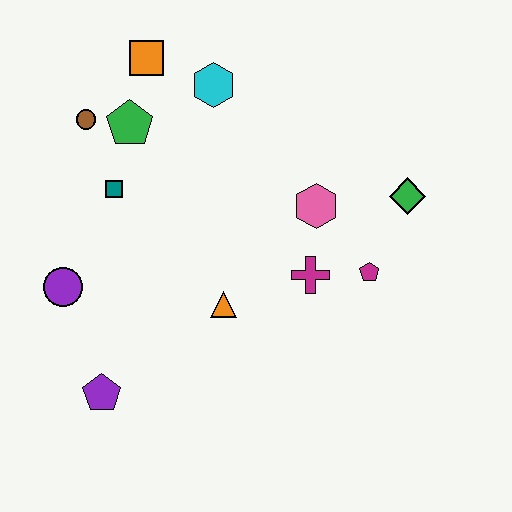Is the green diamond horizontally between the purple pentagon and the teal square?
No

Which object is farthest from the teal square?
The green diamond is farthest from the teal square.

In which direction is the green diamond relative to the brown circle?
The green diamond is to the right of the brown circle.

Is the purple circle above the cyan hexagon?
No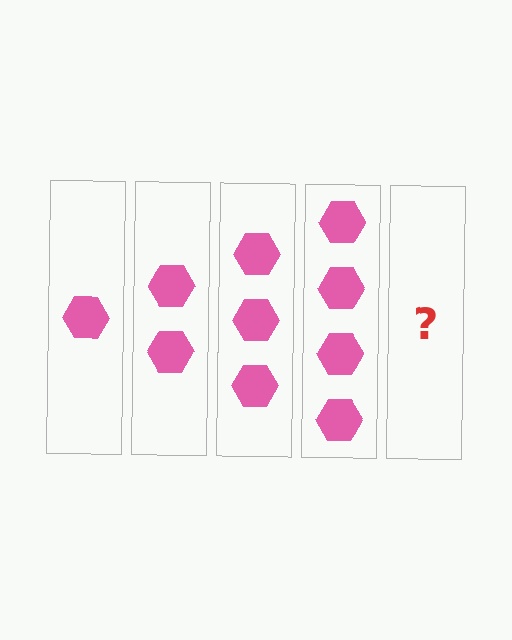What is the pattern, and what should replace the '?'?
The pattern is that each step adds one more hexagon. The '?' should be 5 hexagons.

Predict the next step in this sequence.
The next step is 5 hexagons.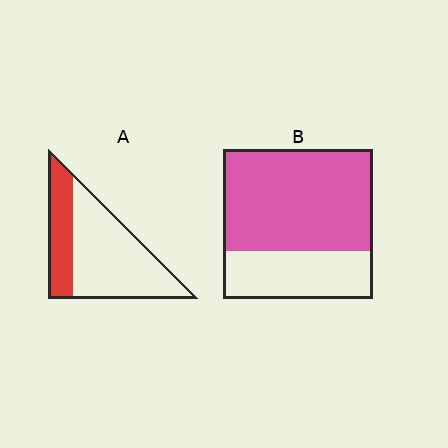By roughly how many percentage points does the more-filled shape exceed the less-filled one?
By roughly 40 percentage points (B over A).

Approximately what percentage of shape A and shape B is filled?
A is approximately 30% and B is approximately 70%.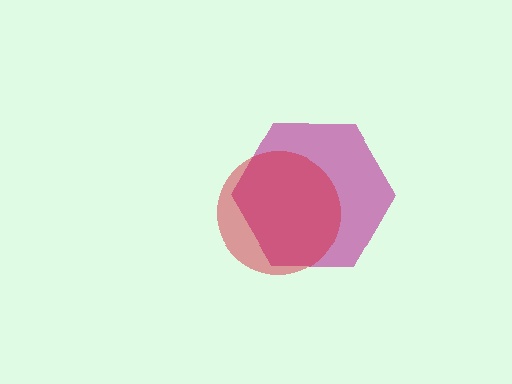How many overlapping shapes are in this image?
There are 2 overlapping shapes in the image.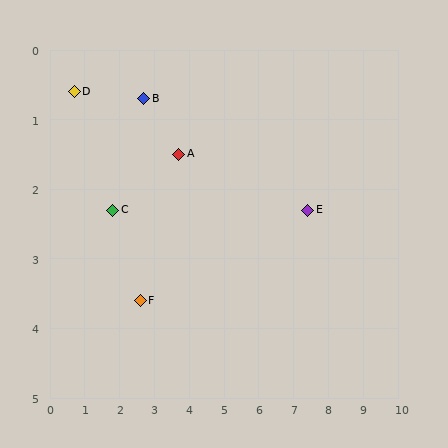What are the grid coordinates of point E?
Point E is at approximately (7.4, 2.3).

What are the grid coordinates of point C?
Point C is at approximately (1.8, 2.3).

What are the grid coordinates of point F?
Point F is at approximately (2.6, 3.6).